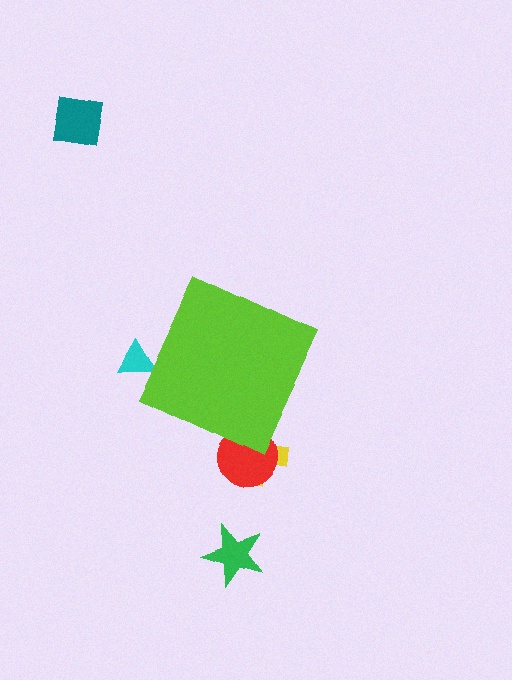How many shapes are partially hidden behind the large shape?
3 shapes are partially hidden.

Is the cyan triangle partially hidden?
Yes, the cyan triangle is partially hidden behind the lime diamond.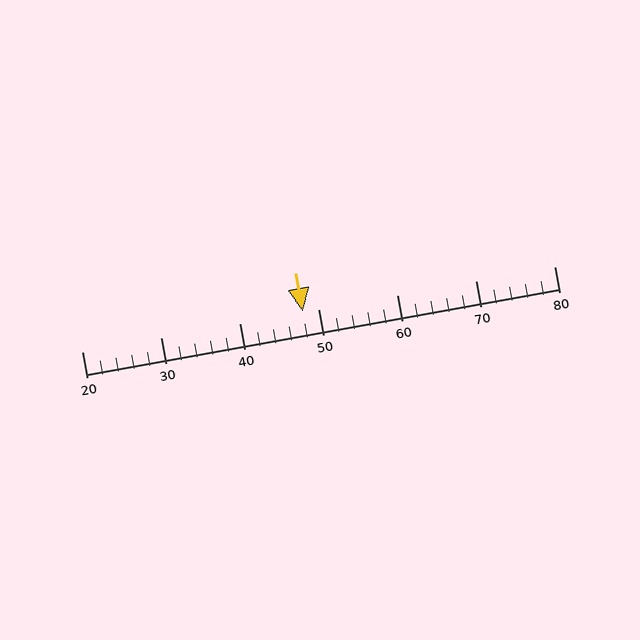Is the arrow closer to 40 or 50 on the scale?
The arrow is closer to 50.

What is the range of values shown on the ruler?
The ruler shows values from 20 to 80.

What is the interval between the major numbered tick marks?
The major tick marks are spaced 10 units apart.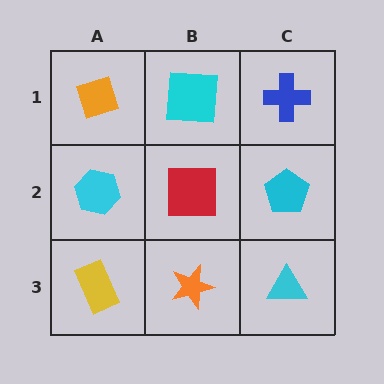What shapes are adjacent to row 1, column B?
A red square (row 2, column B), an orange diamond (row 1, column A), a blue cross (row 1, column C).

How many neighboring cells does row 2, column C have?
3.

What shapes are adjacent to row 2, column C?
A blue cross (row 1, column C), a cyan triangle (row 3, column C), a red square (row 2, column B).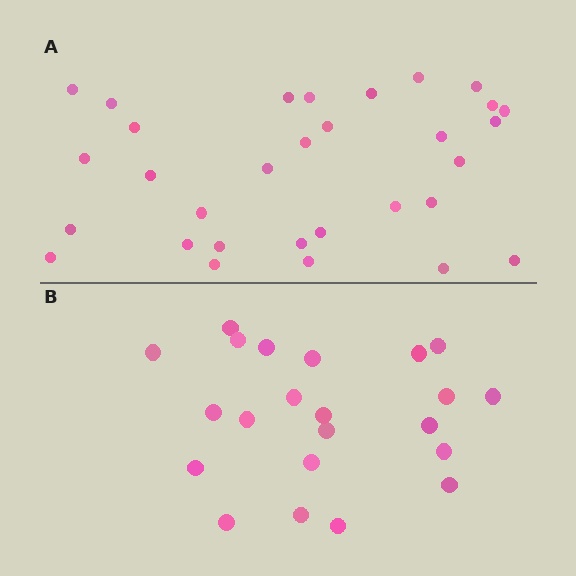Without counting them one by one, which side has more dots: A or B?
Region A (the top region) has more dots.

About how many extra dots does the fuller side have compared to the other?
Region A has roughly 8 or so more dots than region B.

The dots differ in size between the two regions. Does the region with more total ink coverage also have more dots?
No. Region B has more total ink coverage because its dots are larger, but region A actually contains more individual dots. Total area can be misleading — the number of items is what matters here.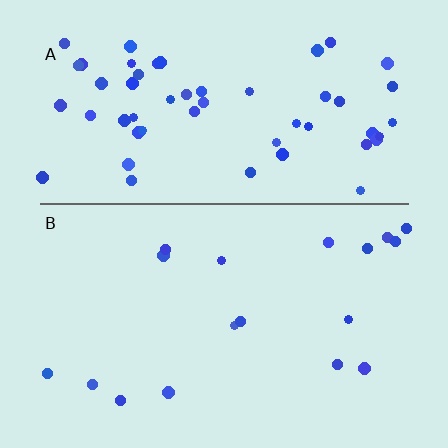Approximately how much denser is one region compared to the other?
Approximately 3.1× — region A over region B.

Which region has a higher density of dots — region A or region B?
A (the top).